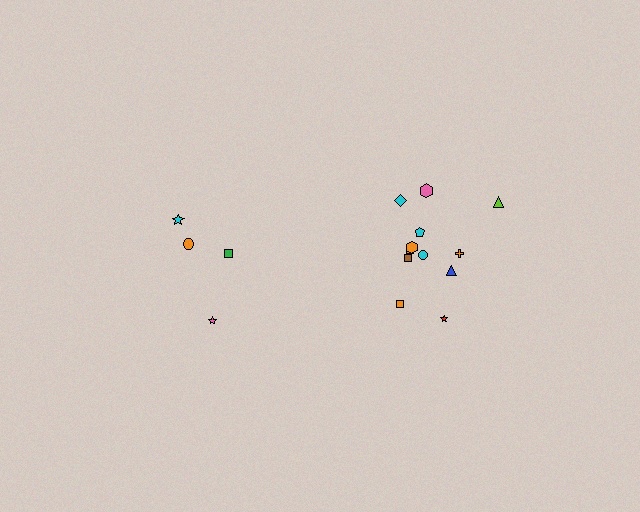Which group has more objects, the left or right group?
The right group.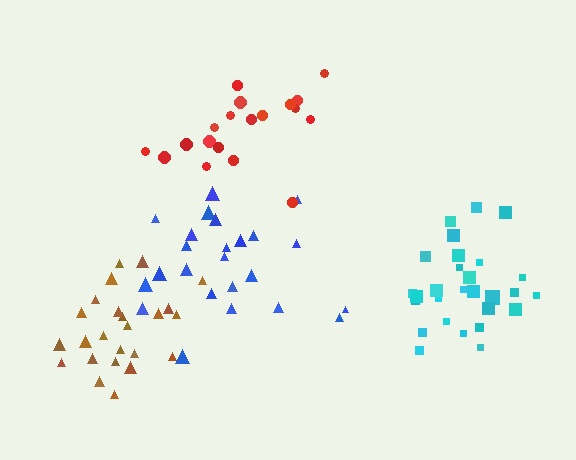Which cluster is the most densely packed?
Cyan.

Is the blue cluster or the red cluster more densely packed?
Red.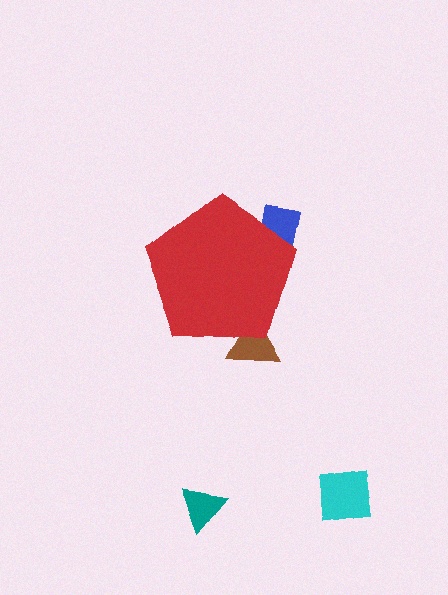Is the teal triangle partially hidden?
No, the teal triangle is fully visible.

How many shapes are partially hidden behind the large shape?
2 shapes are partially hidden.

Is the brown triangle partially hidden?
Yes, the brown triangle is partially hidden behind the red pentagon.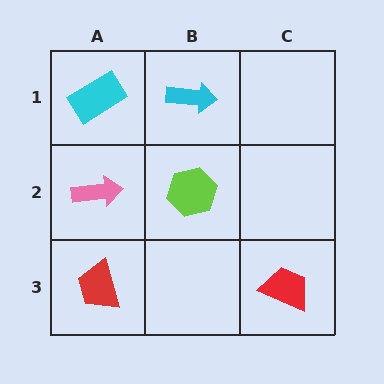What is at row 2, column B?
A lime hexagon.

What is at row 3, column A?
A red trapezoid.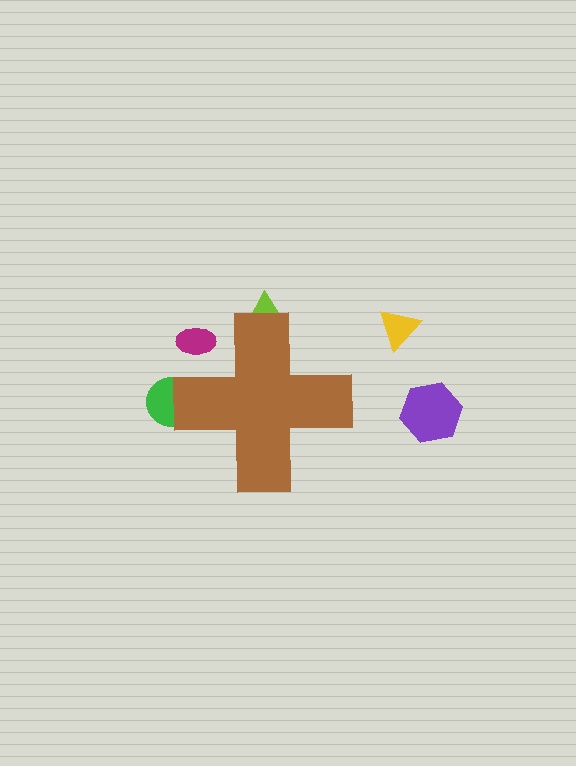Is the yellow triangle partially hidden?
No, the yellow triangle is fully visible.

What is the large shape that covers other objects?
A brown cross.